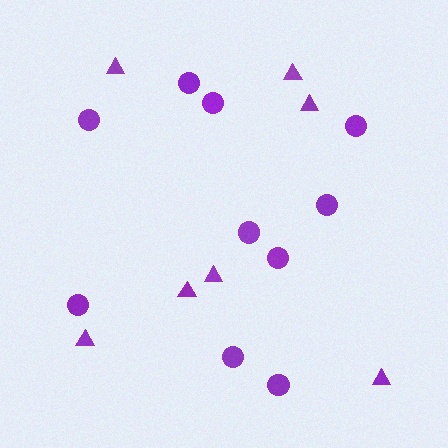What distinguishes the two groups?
There are 2 groups: one group of circles (10) and one group of triangles (7).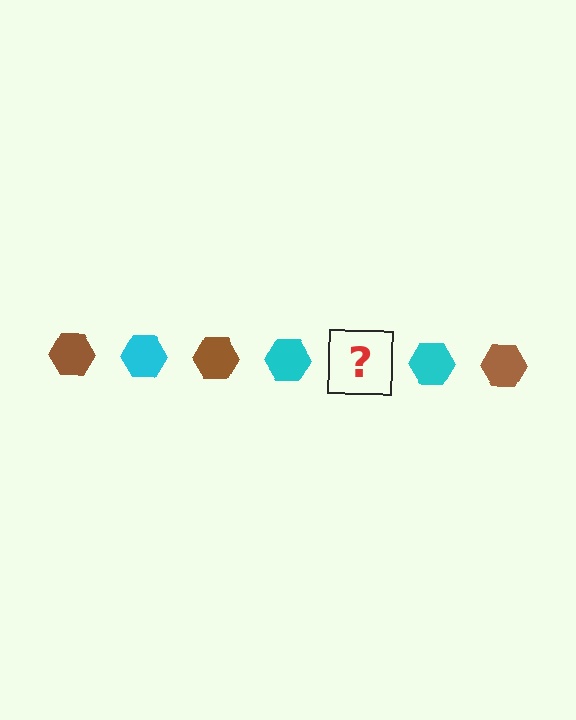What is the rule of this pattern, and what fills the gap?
The rule is that the pattern cycles through brown, cyan hexagons. The gap should be filled with a brown hexagon.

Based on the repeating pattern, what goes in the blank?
The blank should be a brown hexagon.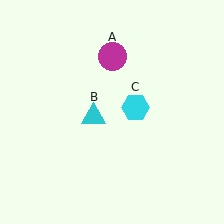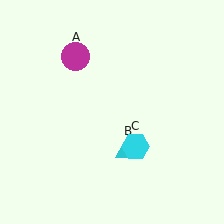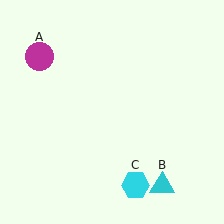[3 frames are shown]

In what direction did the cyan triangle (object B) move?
The cyan triangle (object B) moved down and to the right.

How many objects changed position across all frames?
3 objects changed position: magenta circle (object A), cyan triangle (object B), cyan hexagon (object C).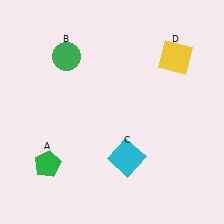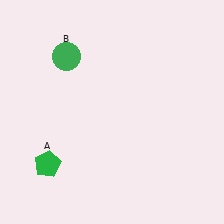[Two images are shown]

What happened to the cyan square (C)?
The cyan square (C) was removed in Image 2. It was in the bottom-right area of Image 1.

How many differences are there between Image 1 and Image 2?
There are 2 differences between the two images.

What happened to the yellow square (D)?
The yellow square (D) was removed in Image 2. It was in the top-right area of Image 1.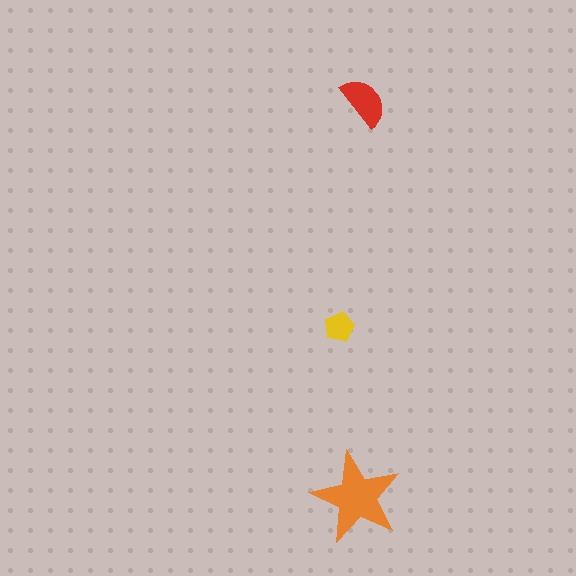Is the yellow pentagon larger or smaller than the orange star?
Smaller.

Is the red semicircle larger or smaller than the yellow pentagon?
Larger.